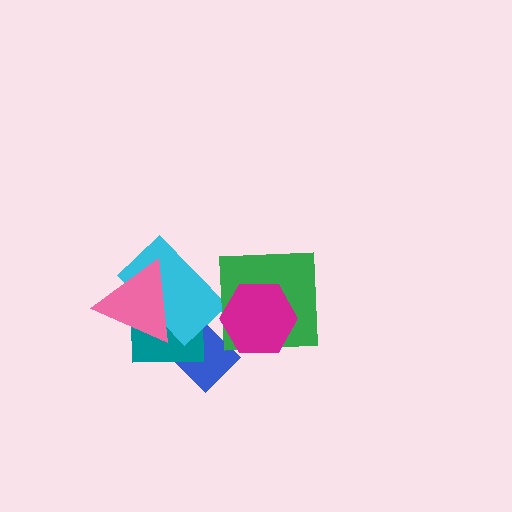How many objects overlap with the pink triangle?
2 objects overlap with the pink triangle.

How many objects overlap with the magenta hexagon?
1 object overlaps with the magenta hexagon.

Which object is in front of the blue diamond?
The teal rectangle is in front of the blue diamond.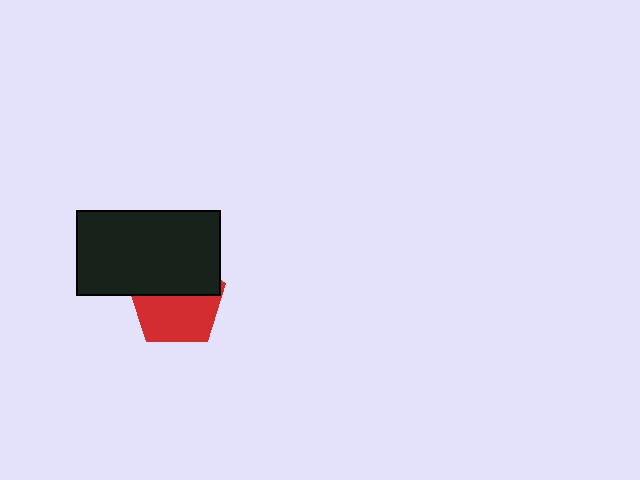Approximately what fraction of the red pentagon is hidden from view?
Roughly 45% of the red pentagon is hidden behind the black rectangle.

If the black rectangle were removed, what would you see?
You would see the complete red pentagon.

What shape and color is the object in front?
The object in front is a black rectangle.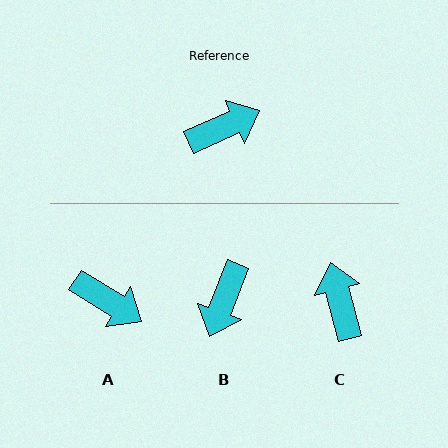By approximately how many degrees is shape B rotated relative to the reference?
Approximately 135 degrees clockwise.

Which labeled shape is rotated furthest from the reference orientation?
B, about 135 degrees away.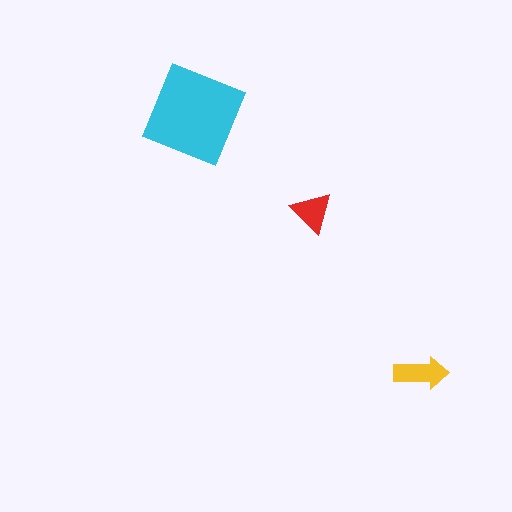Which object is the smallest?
The red triangle.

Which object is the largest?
The cyan square.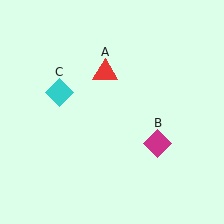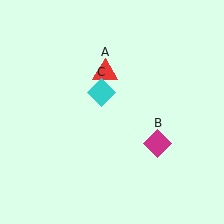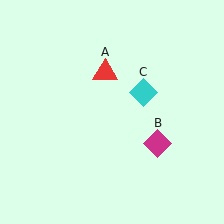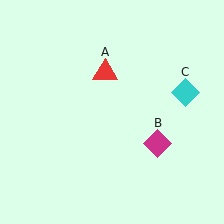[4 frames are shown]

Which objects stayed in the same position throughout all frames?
Red triangle (object A) and magenta diamond (object B) remained stationary.